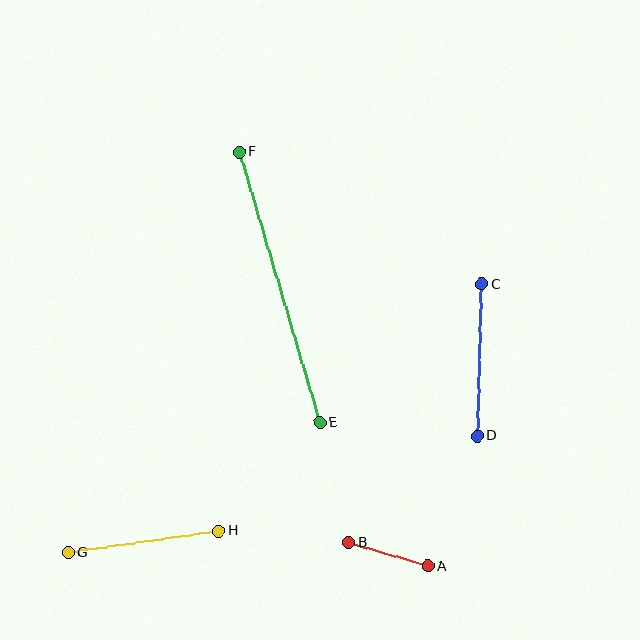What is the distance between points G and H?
The distance is approximately 152 pixels.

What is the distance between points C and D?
The distance is approximately 152 pixels.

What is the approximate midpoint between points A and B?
The midpoint is at approximately (388, 554) pixels.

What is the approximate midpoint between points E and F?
The midpoint is at approximately (279, 287) pixels.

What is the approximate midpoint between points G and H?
The midpoint is at approximately (144, 542) pixels.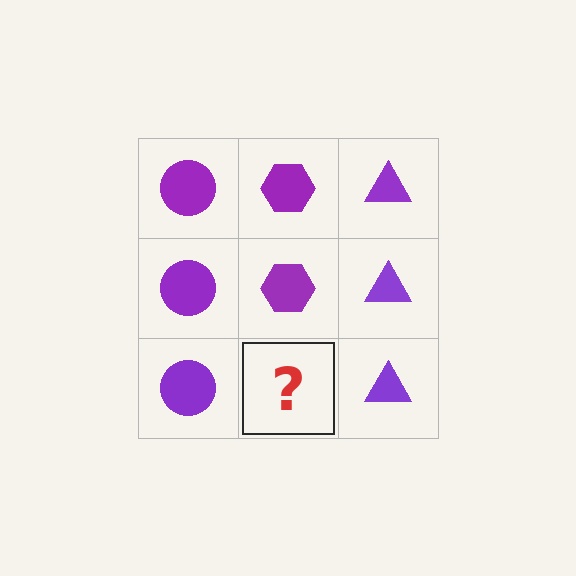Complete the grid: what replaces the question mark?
The question mark should be replaced with a purple hexagon.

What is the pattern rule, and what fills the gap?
The rule is that each column has a consistent shape. The gap should be filled with a purple hexagon.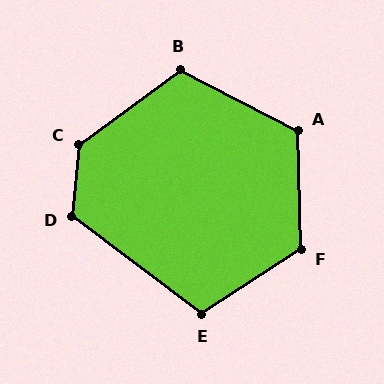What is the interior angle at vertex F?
Approximately 122 degrees (obtuse).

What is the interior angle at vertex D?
Approximately 121 degrees (obtuse).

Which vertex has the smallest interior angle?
E, at approximately 110 degrees.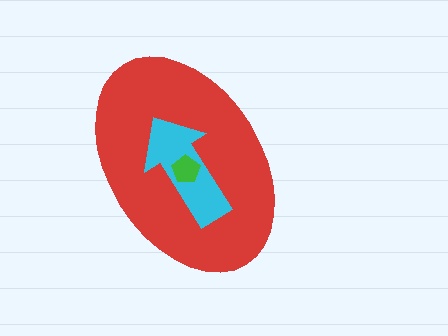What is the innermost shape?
The green pentagon.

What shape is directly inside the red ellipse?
The cyan arrow.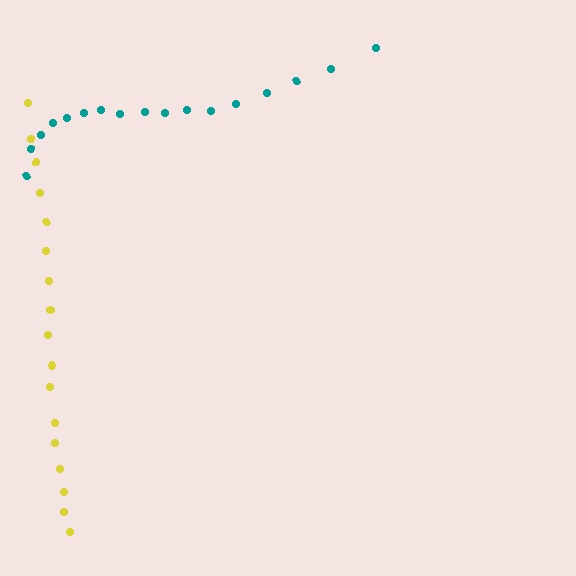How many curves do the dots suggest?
There are 2 distinct paths.